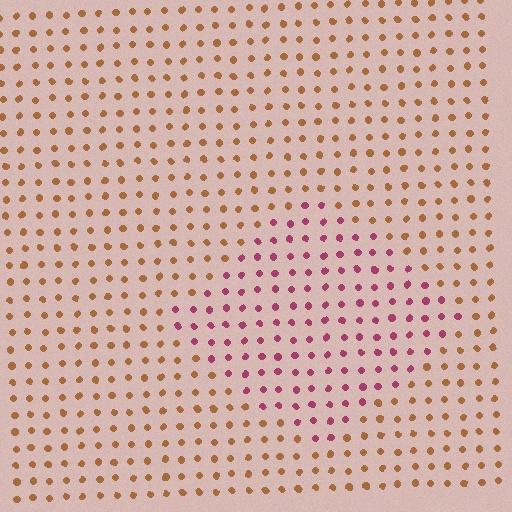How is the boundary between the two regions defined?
The boundary is defined purely by a slight shift in hue (about 53 degrees). Spacing, size, and orientation are identical on both sides.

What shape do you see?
I see a diamond.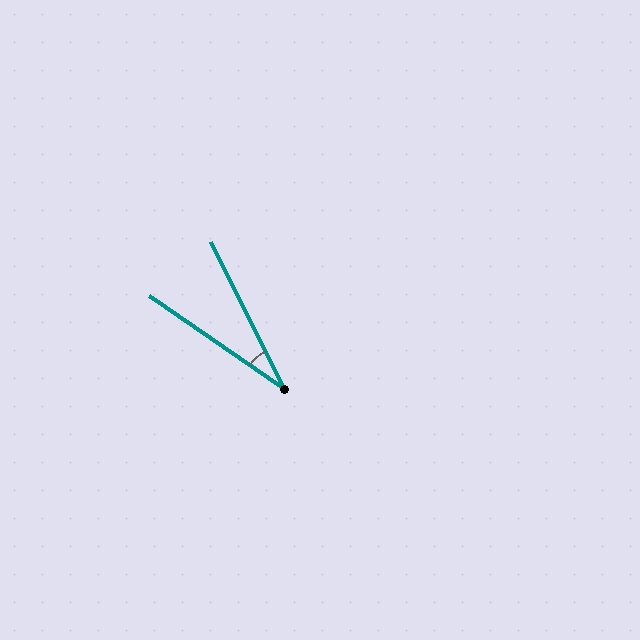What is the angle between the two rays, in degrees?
Approximately 29 degrees.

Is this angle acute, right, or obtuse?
It is acute.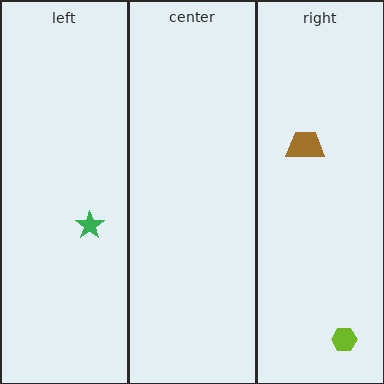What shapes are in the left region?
The green star.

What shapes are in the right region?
The brown trapezoid, the lime hexagon.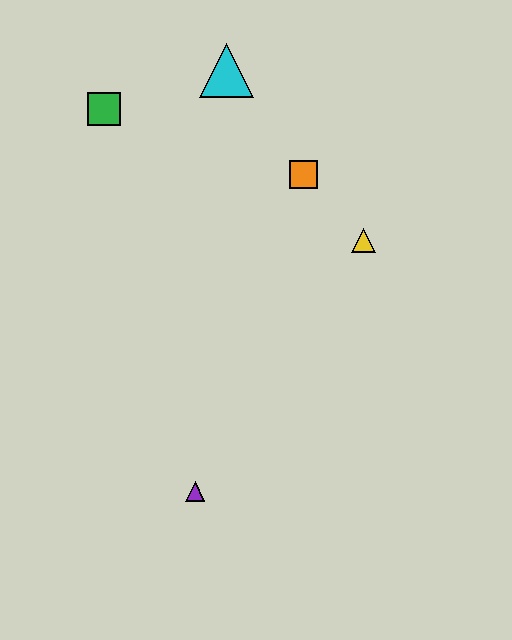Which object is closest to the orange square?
The yellow triangle is closest to the orange square.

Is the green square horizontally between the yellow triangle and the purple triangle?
No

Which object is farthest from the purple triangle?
The cyan triangle is farthest from the purple triangle.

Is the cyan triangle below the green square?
No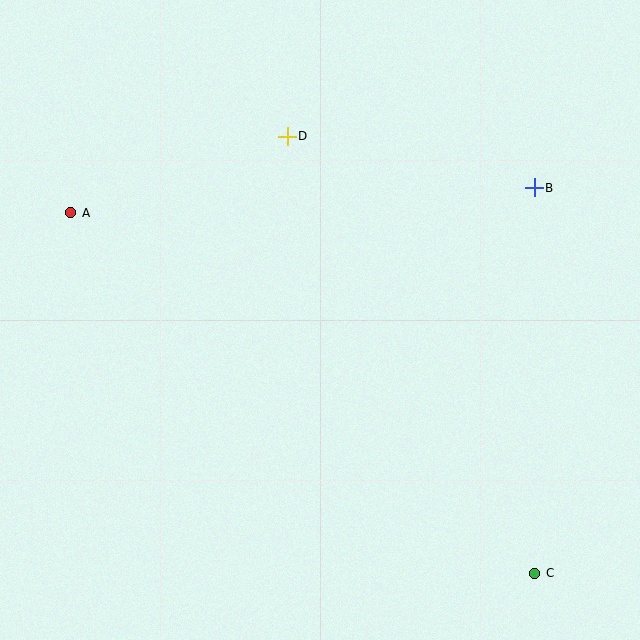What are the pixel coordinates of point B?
Point B is at (534, 188).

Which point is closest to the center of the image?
Point D at (287, 136) is closest to the center.